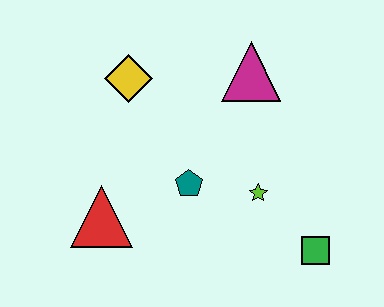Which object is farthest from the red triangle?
The green square is farthest from the red triangle.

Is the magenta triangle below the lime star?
No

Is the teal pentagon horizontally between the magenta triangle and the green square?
No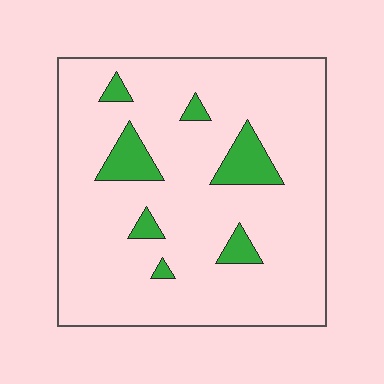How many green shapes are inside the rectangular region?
7.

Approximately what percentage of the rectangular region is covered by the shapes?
Approximately 10%.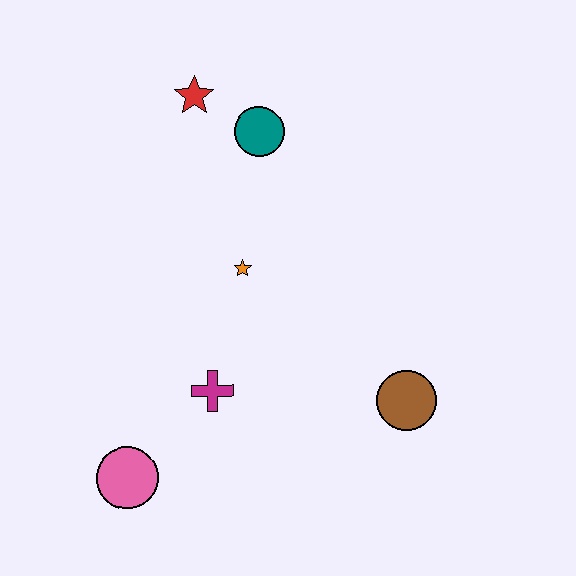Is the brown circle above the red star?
No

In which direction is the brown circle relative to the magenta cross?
The brown circle is to the right of the magenta cross.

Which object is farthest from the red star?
The pink circle is farthest from the red star.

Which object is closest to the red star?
The teal circle is closest to the red star.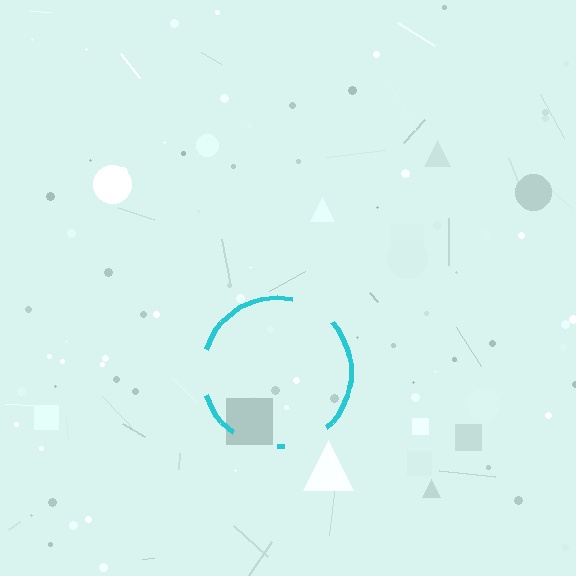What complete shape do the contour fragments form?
The contour fragments form a circle.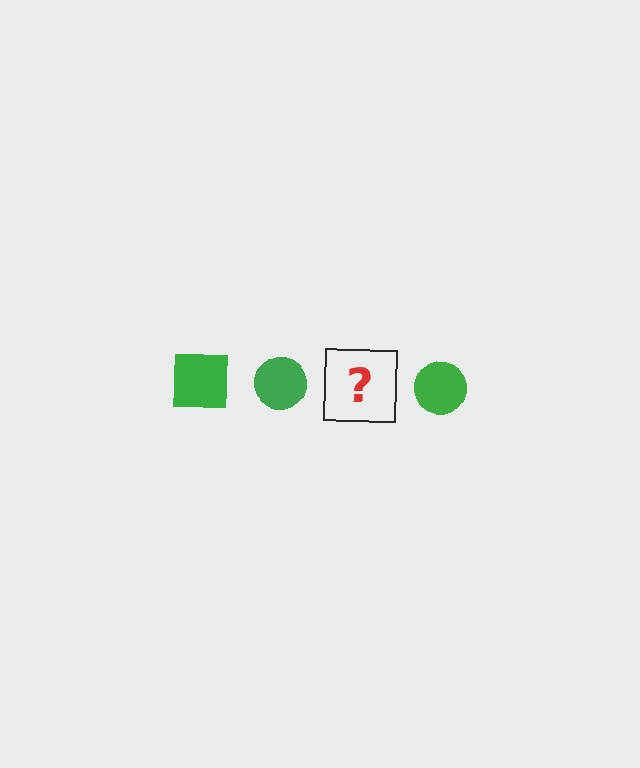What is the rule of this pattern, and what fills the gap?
The rule is that the pattern cycles through square, circle shapes in green. The gap should be filled with a green square.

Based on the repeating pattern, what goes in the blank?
The blank should be a green square.